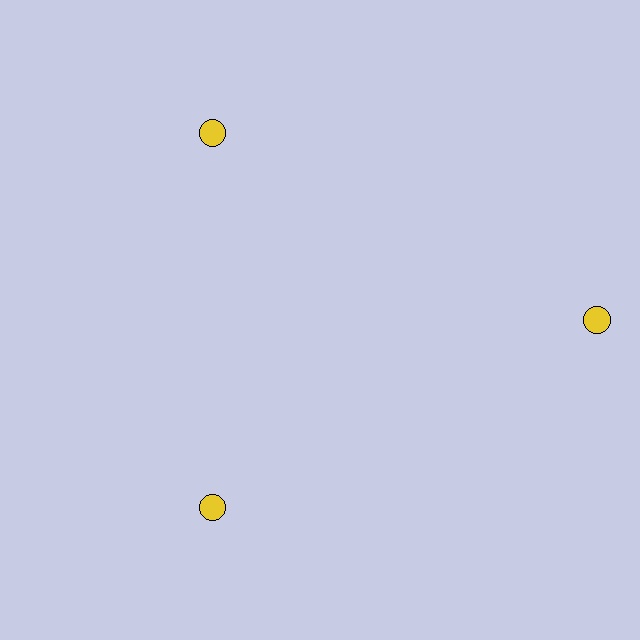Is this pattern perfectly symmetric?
No. The 3 yellow circles are arranged in a ring, but one element near the 3 o'clock position is pushed outward from the center, breaking the 3-fold rotational symmetry.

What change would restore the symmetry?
The symmetry would be restored by moving it inward, back onto the ring so that all 3 circles sit at equal angles and equal distance from the center.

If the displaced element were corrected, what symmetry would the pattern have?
It would have 3-fold rotational symmetry — the pattern would map onto itself every 120 degrees.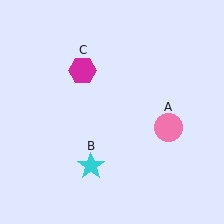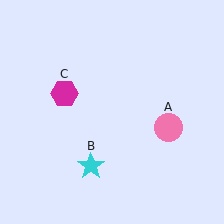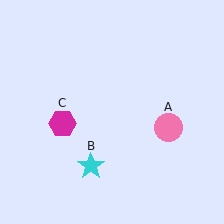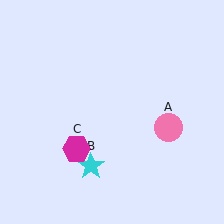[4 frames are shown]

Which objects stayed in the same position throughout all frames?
Pink circle (object A) and cyan star (object B) remained stationary.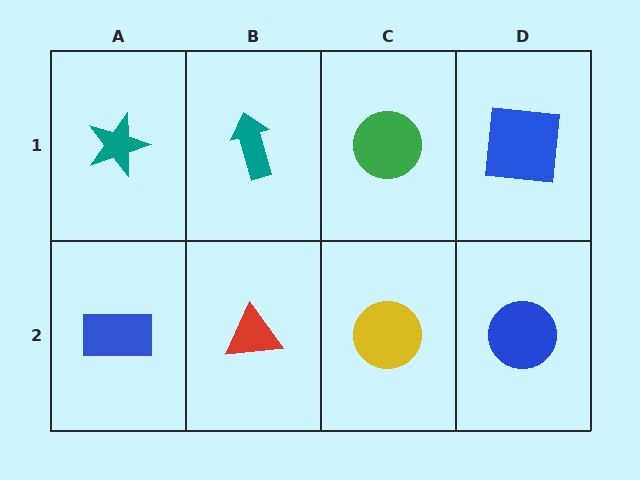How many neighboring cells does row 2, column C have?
3.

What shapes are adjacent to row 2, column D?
A blue square (row 1, column D), a yellow circle (row 2, column C).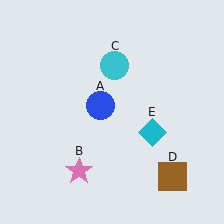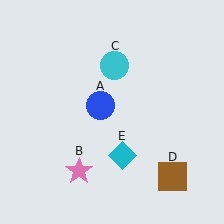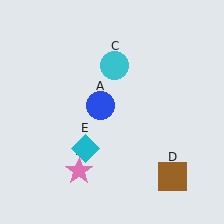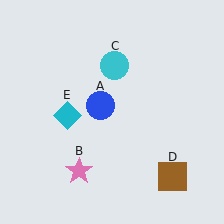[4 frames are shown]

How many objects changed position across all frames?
1 object changed position: cyan diamond (object E).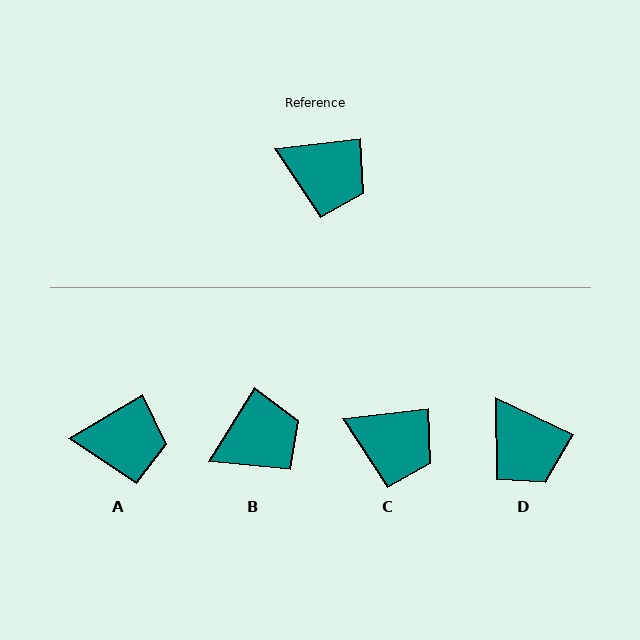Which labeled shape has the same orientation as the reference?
C.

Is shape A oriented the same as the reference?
No, it is off by about 23 degrees.